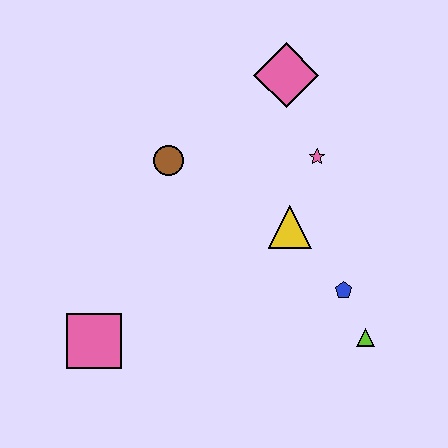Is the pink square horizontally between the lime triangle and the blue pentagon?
No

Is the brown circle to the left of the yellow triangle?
Yes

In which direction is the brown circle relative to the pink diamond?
The brown circle is to the left of the pink diamond.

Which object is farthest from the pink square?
The pink diamond is farthest from the pink square.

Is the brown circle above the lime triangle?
Yes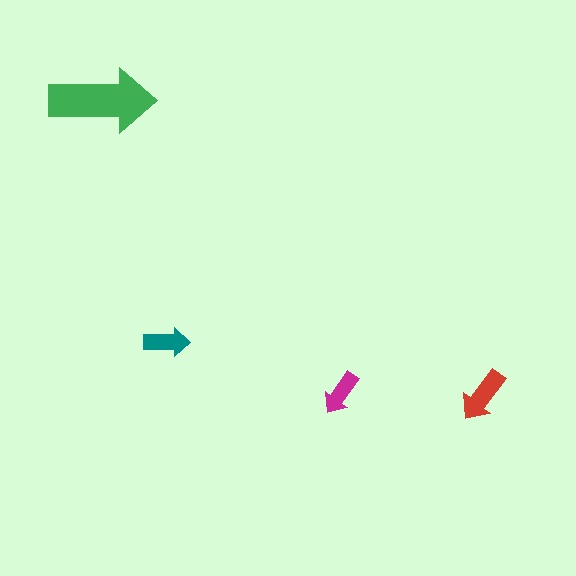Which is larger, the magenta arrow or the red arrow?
The red one.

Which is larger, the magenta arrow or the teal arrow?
The teal one.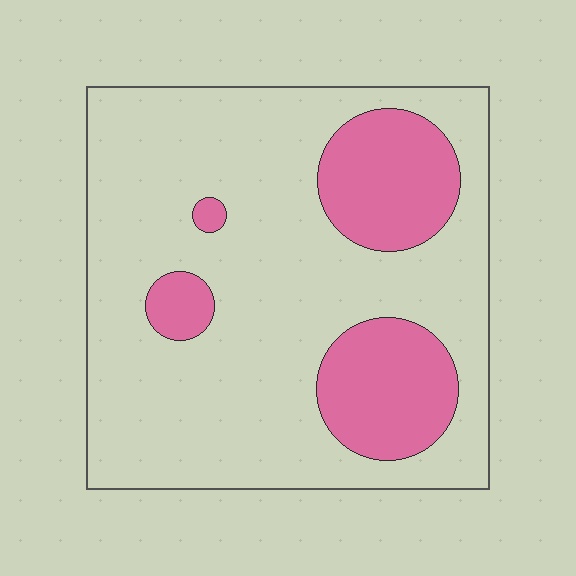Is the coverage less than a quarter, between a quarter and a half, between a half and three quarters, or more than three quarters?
Less than a quarter.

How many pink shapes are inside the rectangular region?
4.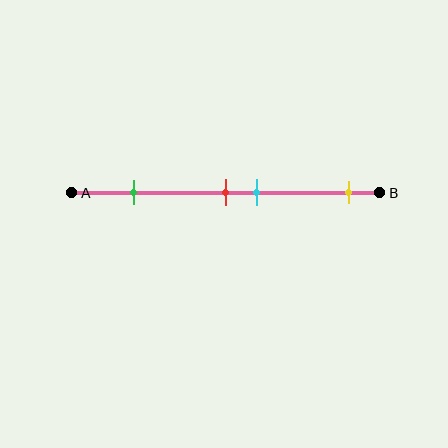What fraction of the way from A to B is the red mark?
The red mark is approximately 50% (0.5) of the way from A to B.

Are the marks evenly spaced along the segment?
No, the marks are not evenly spaced.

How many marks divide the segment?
There are 4 marks dividing the segment.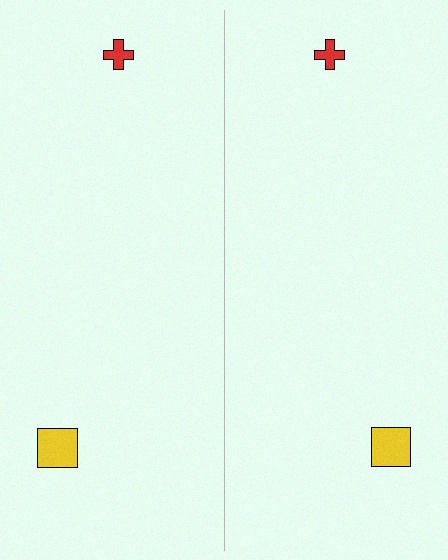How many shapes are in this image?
There are 4 shapes in this image.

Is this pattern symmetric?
Yes, this pattern has bilateral (reflection) symmetry.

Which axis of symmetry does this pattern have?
The pattern has a vertical axis of symmetry running through the center of the image.